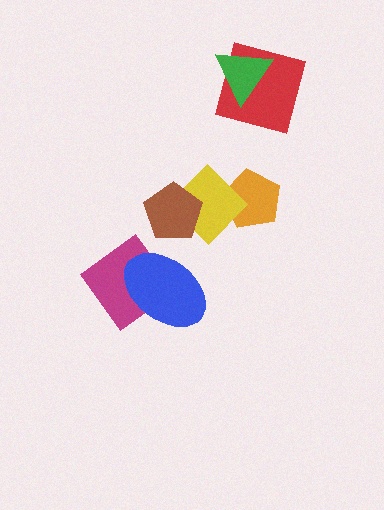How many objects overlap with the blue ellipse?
1 object overlaps with the blue ellipse.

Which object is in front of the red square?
The green triangle is in front of the red square.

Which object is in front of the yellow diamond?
The brown pentagon is in front of the yellow diamond.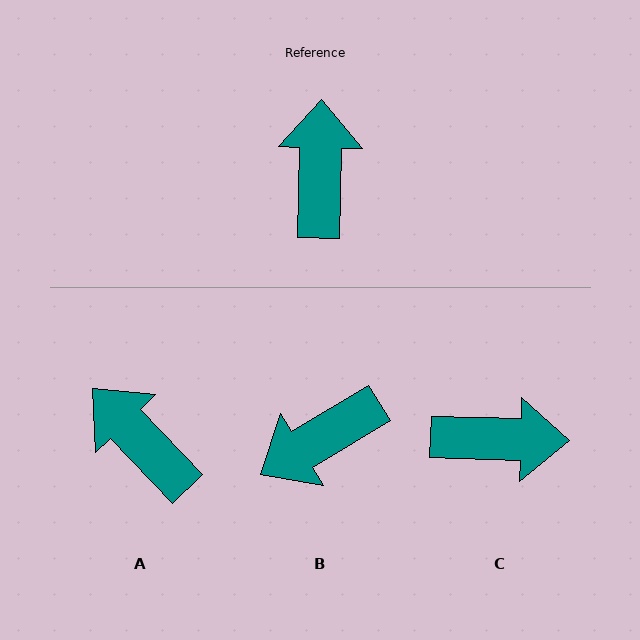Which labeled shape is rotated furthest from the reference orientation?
B, about 122 degrees away.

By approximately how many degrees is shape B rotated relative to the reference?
Approximately 122 degrees counter-clockwise.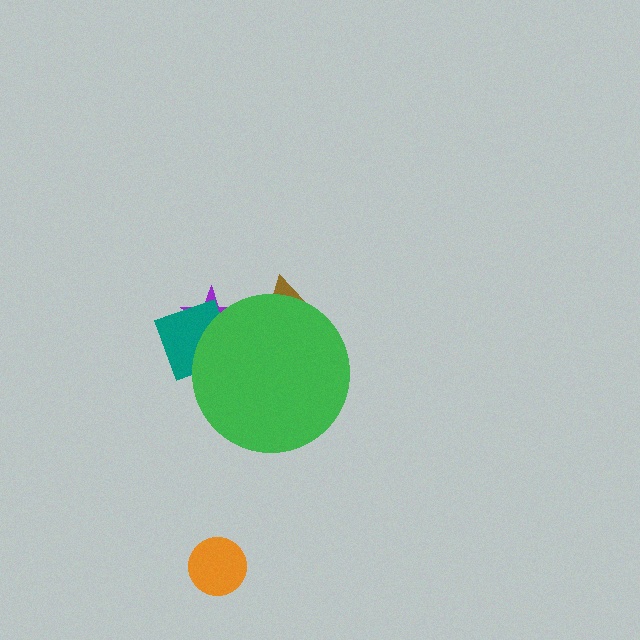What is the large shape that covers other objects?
A green circle.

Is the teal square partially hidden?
Yes, the teal square is partially hidden behind the green circle.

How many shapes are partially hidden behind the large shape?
3 shapes are partially hidden.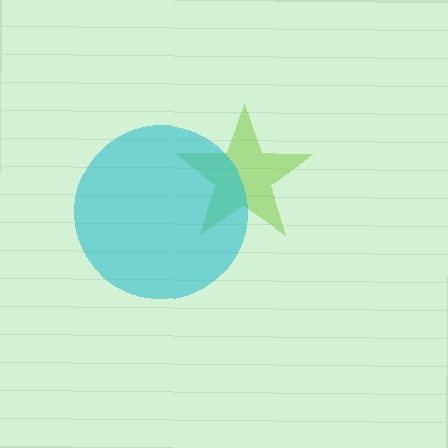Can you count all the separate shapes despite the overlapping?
Yes, there are 2 separate shapes.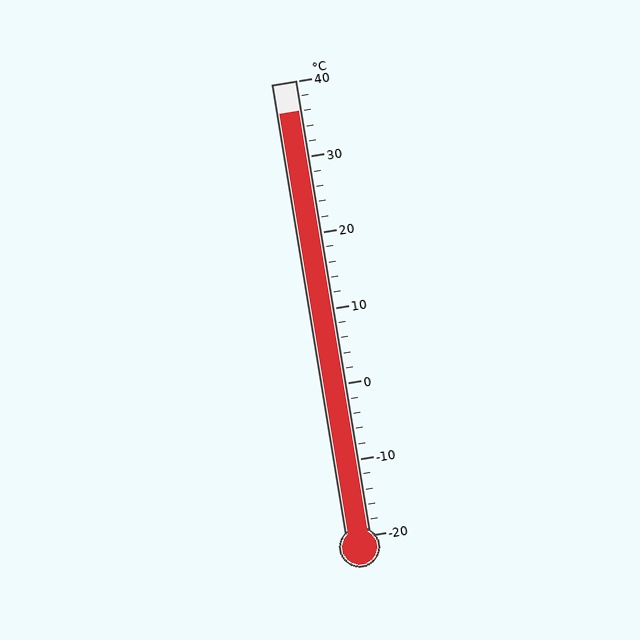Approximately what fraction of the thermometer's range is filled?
The thermometer is filled to approximately 95% of its range.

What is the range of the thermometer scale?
The thermometer scale ranges from -20°C to 40°C.